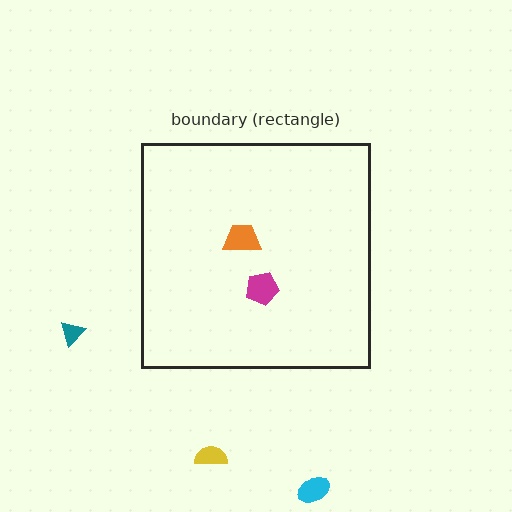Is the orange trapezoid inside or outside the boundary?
Inside.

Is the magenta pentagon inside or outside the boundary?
Inside.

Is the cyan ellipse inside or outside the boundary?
Outside.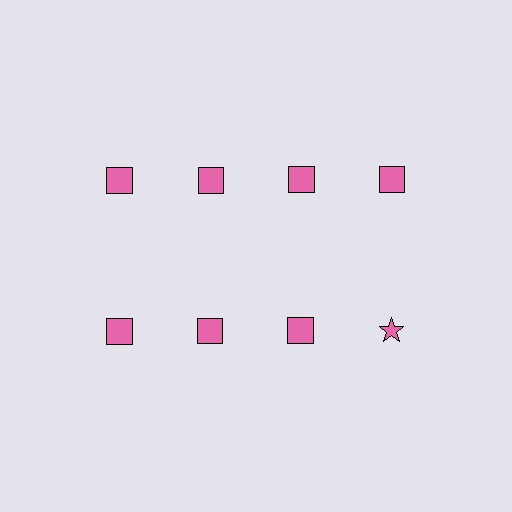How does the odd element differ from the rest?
It has a different shape: star instead of square.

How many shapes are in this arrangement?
There are 8 shapes arranged in a grid pattern.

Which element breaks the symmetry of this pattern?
The pink star in the second row, second from right column breaks the symmetry. All other shapes are pink squares.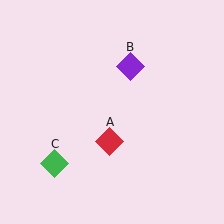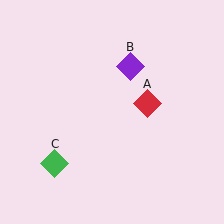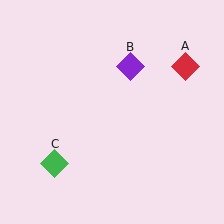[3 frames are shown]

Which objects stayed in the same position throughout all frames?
Purple diamond (object B) and green diamond (object C) remained stationary.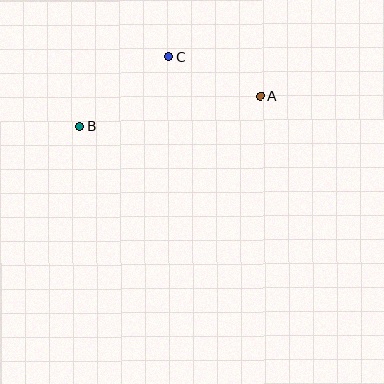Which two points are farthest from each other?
Points A and B are farthest from each other.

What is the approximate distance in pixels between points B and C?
The distance between B and C is approximately 114 pixels.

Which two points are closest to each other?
Points A and C are closest to each other.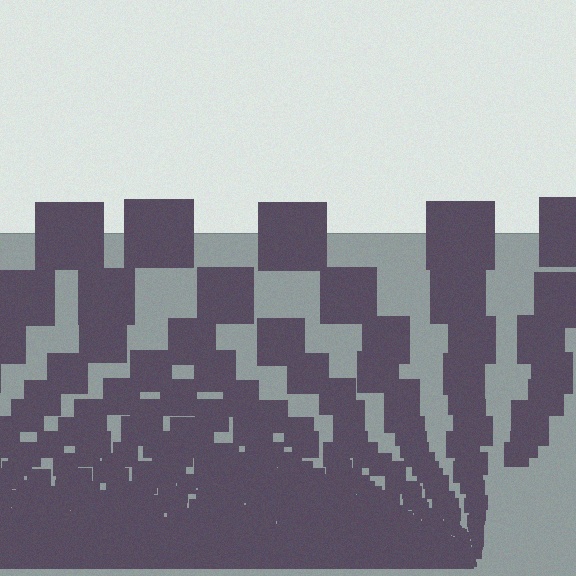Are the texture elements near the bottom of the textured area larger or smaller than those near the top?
Smaller. The gradient is inverted — elements near the bottom are smaller and denser.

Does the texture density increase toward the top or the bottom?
Density increases toward the bottom.